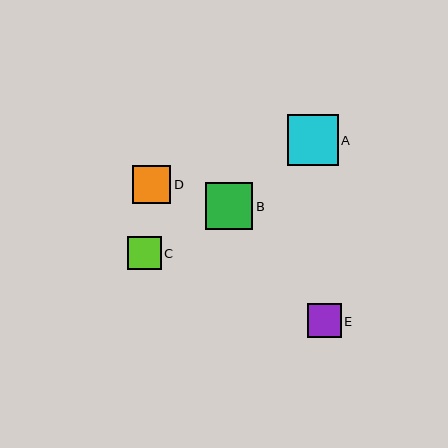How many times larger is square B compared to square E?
Square B is approximately 1.4 times the size of square E.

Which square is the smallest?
Square E is the smallest with a size of approximately 34 pixels.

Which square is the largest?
Square A is the largest with a size of approximately 51 pixels.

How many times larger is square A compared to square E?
Square A is approximately 1.5 times the size of square E.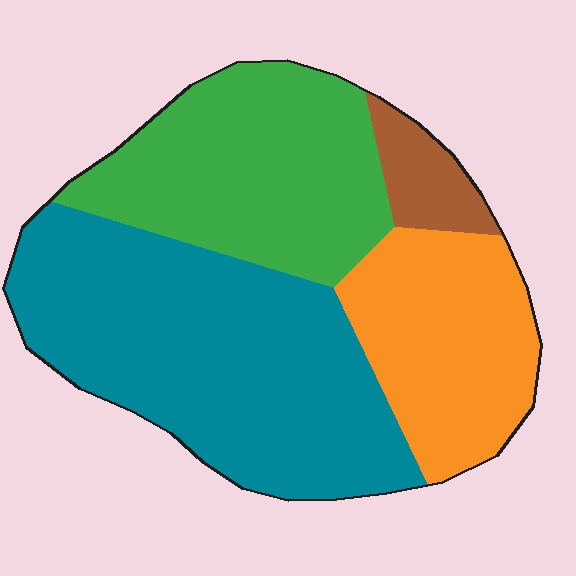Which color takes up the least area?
Brown, at roughly 5%.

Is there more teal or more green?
Teal.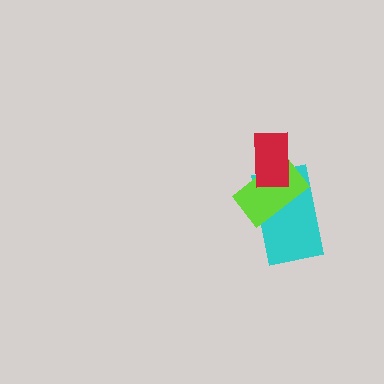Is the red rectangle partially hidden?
No, no other shape covers it.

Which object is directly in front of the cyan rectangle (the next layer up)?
The lime rectangle is directly in front of the cyan rectangle.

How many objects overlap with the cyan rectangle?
2 objects overlap with the cyan rectangle.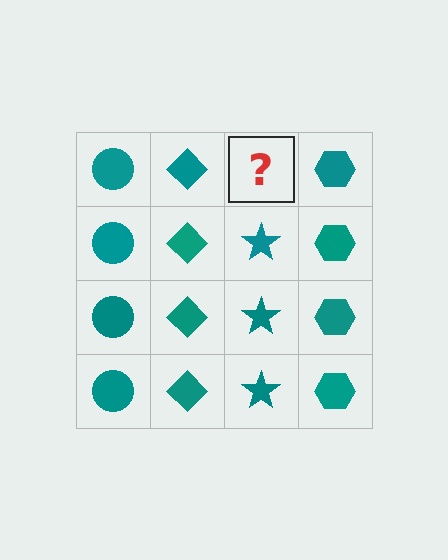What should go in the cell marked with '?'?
The missing cell should contain a teal star.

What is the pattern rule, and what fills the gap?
The rule is that each column has a consistent shape. The gap should be filled with a teal star.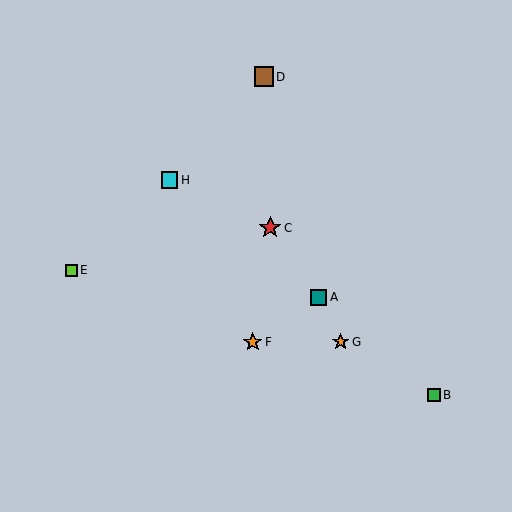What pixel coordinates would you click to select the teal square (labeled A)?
Click at (318, 297) to select the teal square A.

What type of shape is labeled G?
Shape G is an orange star.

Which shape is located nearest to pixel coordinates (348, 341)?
The orange star (labeled G) at (341, 342) is nearest to that location.